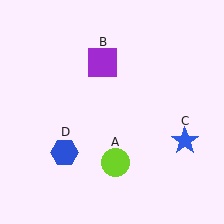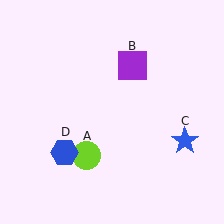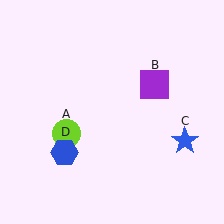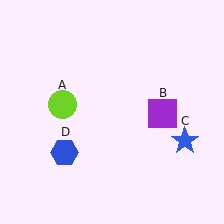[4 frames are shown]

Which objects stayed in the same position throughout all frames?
Blue star (object C) and blue hexagon (object D) remained stationary.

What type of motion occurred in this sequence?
The lime circle (object A), purple square (object B) rotated clockwise around the center of the scene.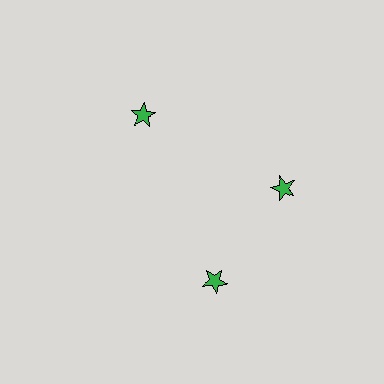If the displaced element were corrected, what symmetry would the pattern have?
It would have 3-fold rotational symmetry — the pattern would map onto itself every 120 degrees.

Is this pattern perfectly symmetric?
No. The 3 green stars are arranged in a ring, but one element near the 7 o'clock position is rotated out of alignment along the ring, breaking the 3-fold rotational symmetry.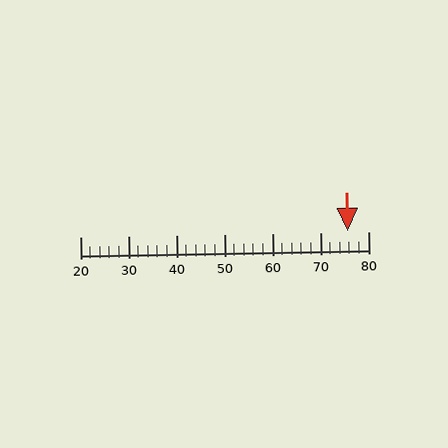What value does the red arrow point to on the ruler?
The red arrow points to approximately 76.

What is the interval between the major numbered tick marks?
The major tick marks are spaced 10 units apart.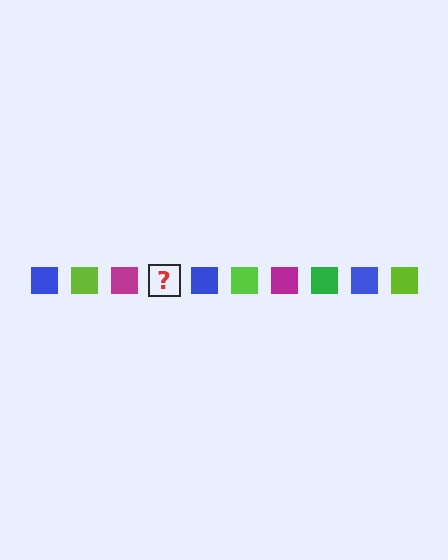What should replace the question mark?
The question mark should be replaced with a green square.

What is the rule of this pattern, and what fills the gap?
The rule is that the pattern cycles through blue, lime, magenta, green squares. The gap should be filled with a green square.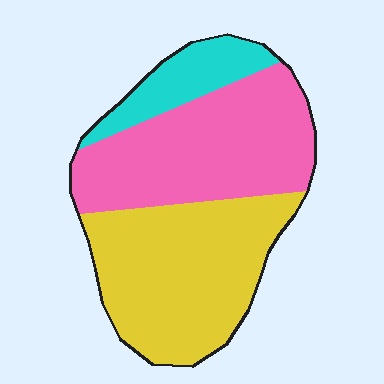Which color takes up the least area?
Cyan, at roughly 15%.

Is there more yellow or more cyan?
Yellow.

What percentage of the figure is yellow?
Yellow covers around 45% of the figure.